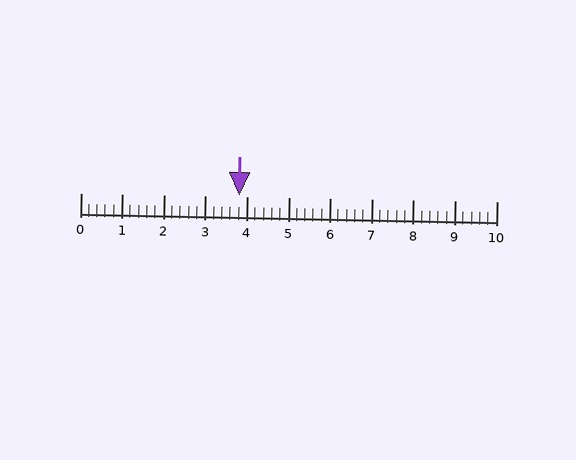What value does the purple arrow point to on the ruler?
The purple arrow points to approximately 3.8.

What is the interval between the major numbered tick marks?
The major tick marks are spaced 1 units apart.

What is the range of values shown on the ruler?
The ruler shows values from 0 to 10.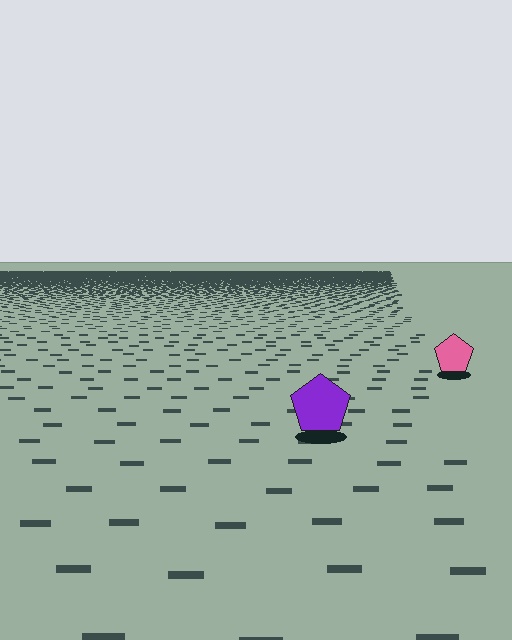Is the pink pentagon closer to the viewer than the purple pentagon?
No. The purple pentagon is closer — you can tell from the texture gradient: the ground texture is coarser near it.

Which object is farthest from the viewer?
The pink pentagon is farthest from the viewer. It appears smaller and the ground texture around it is denser.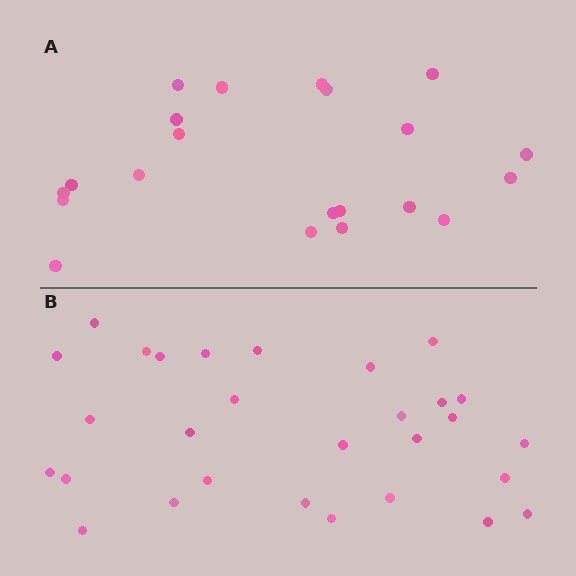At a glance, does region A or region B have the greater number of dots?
Region B (the bottom region) has more dots.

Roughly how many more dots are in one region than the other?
Region B has roughly 8 or so more dots than region A.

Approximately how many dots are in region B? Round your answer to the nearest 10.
About 30 dots. (The exact count is 29, which rounds to 30.)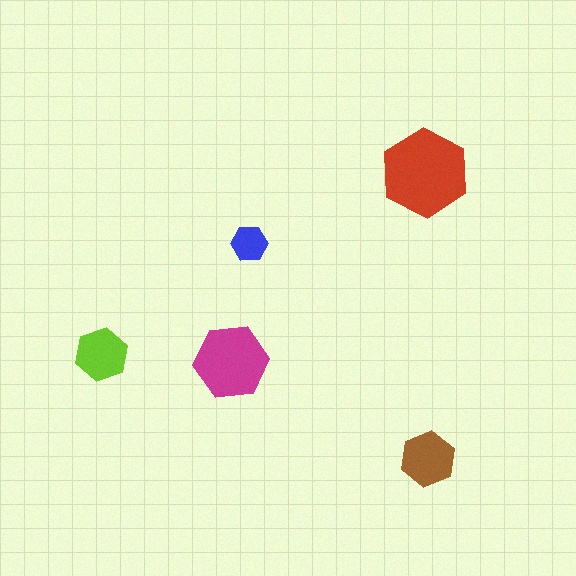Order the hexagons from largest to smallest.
the red one, the magenta one, the brown one, the lime one, the blue one.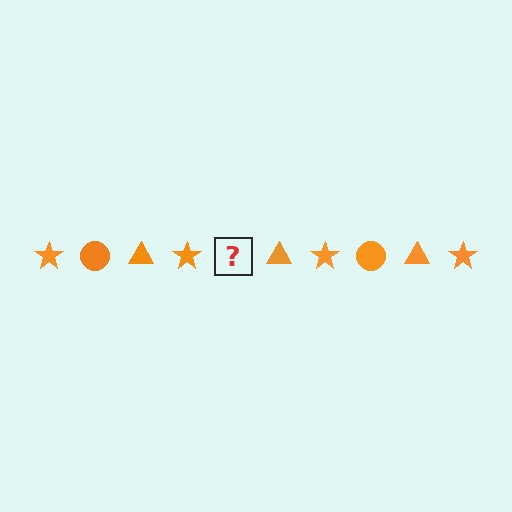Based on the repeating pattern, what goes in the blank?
The blank should be an orange circle.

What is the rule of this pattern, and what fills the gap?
The rule is that the pattern cycles through star, circle, triangle shapes in orange. The gap should be filled with an orange circle.